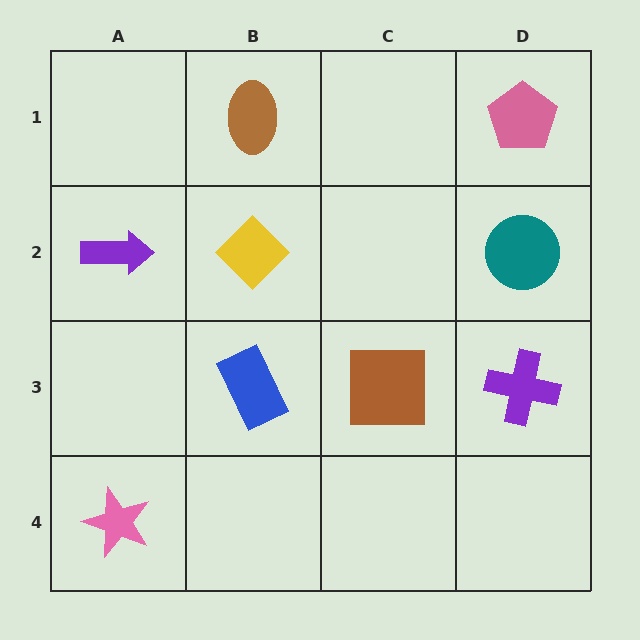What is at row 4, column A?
A pink star.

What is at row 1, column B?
A brown ellipse.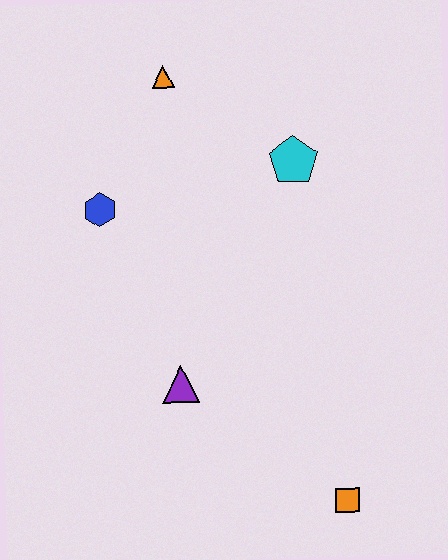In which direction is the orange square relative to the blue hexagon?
The orange square is below the blue hexagon.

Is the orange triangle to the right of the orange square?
No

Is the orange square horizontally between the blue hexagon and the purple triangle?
No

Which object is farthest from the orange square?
The orange triangle is farthest from the orange square.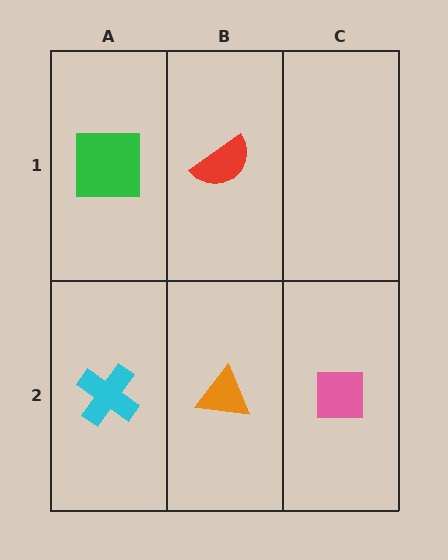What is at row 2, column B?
An orange triangle.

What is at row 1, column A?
A green square.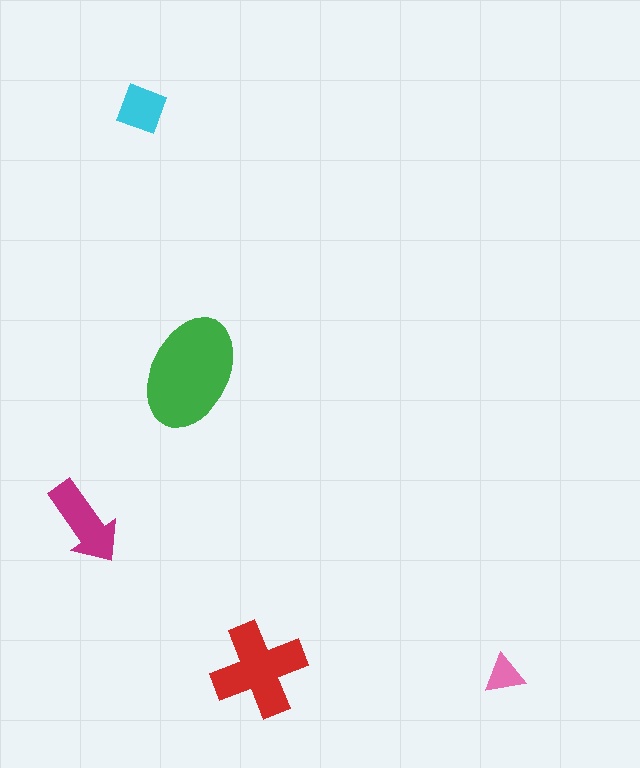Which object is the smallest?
The pink triangle.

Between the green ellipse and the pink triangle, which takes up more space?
The green ellipse.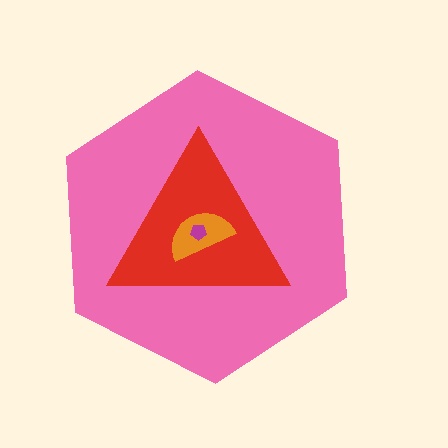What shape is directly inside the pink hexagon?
The red triangle.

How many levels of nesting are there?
4.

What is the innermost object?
The magenta pentagon.